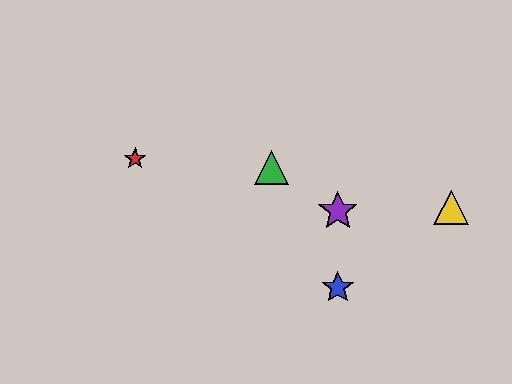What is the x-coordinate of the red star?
The red star is at x≈135.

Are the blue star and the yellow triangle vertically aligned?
No, the blue star is at x≈338 and the yellow triangle is at x≈451.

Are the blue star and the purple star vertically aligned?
Yes, both are at x≈338.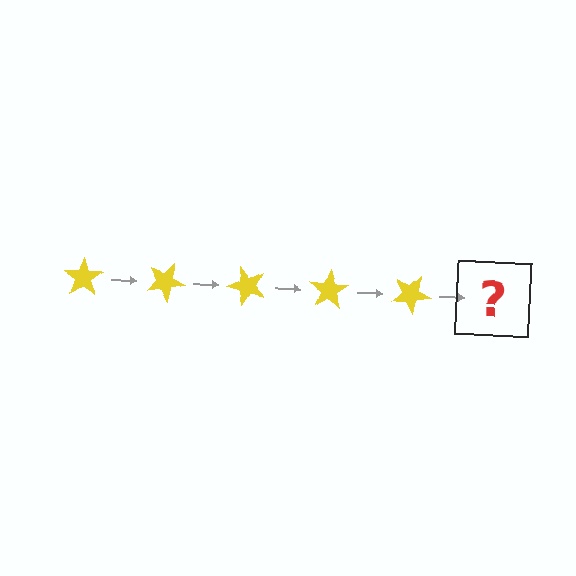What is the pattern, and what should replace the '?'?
The pattern is that the star rotates 25 degrees each step. The '?' should be a yellow star rotated 125 degrees.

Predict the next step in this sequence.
The next step is a yellow star rotated 125 degrees.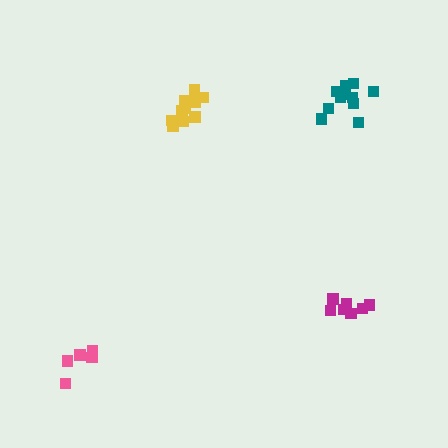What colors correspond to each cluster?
The clusters are colored: teal, yellow, pink, magenta.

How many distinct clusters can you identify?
There are 4 distinct clusters.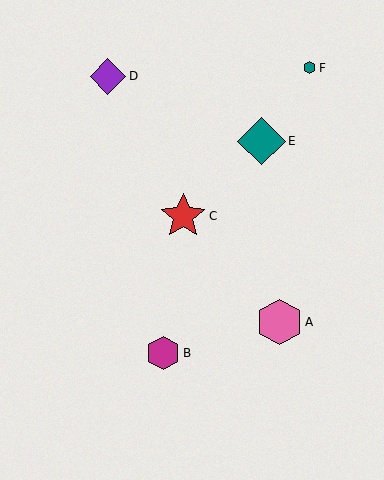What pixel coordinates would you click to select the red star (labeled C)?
Click at (183, 216) to select the red star C.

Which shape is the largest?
The teal diamond (labeled E) is the largest.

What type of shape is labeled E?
Shape E is a teal diamond.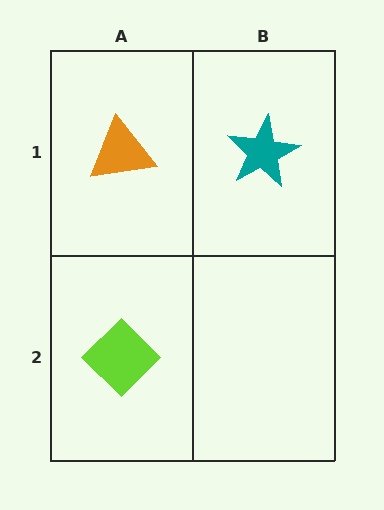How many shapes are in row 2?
1 shape.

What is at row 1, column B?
A teal star.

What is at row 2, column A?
A lime diamond.